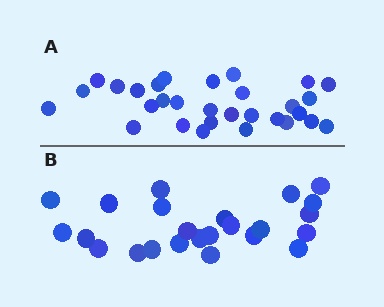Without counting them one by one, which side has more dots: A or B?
Region A (the top region) has more dots.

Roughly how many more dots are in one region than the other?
Region A has about 6 more dots than region B.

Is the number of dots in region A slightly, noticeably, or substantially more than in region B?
Region A has noticeably more, but not dramatically so. The ratio is roughly 1.2 to 1.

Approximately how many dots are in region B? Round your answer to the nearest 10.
About 20 dots. (The exact count is 24, which rounds to 20.)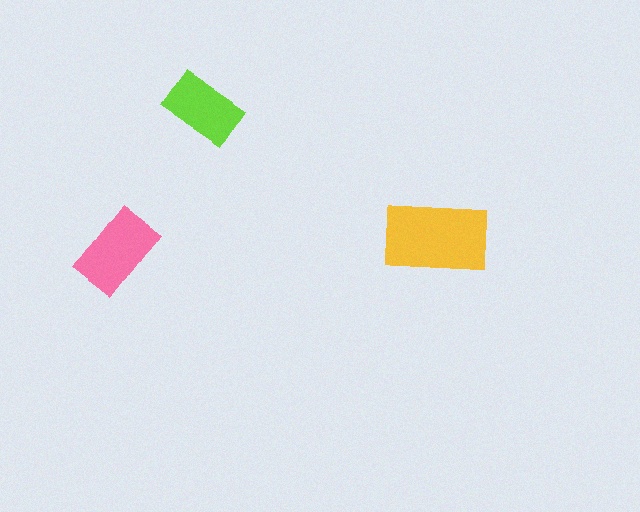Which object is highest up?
The lime rectangle is topmost.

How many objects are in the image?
There are 3 objects in the image.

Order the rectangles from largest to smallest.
the yellow one, the pink one, the lime one.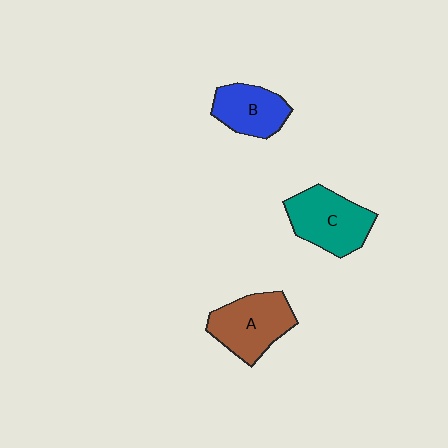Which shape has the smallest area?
Shape B (blue).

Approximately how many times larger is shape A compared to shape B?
Approximately 1.3 times.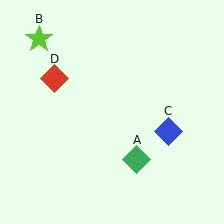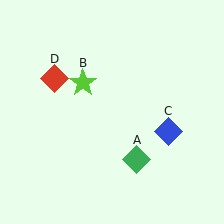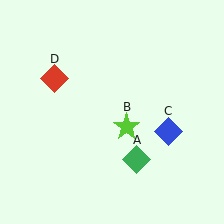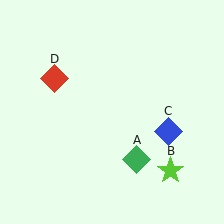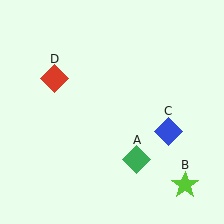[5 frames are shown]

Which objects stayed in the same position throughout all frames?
Green diamond (object A) and blue diamond (object C) and red diamond (object D) remained stationary.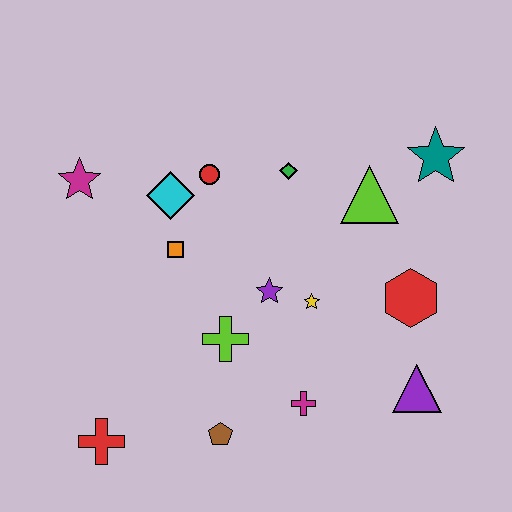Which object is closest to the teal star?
The lime triangle is closest to the teal star.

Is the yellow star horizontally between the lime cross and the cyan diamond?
No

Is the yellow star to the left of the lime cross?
No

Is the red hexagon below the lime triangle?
Yes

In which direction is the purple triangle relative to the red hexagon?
The purple triangle is below the red hexagon.